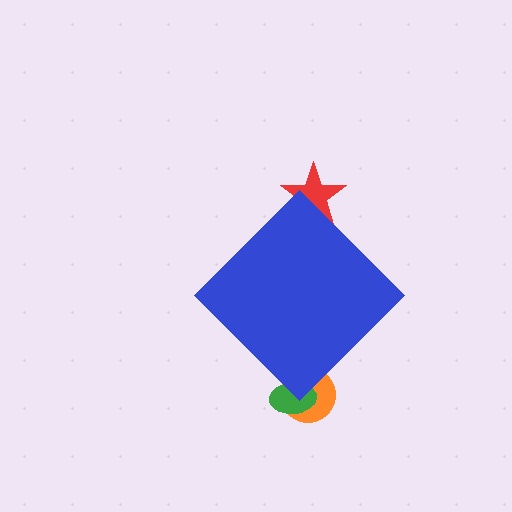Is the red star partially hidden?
Yes, the red star is partially hidden behind the blue diamond.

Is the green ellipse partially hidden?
Yes, the green ellipse is partially hidden behind the blue diamond.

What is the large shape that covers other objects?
A blue diamond.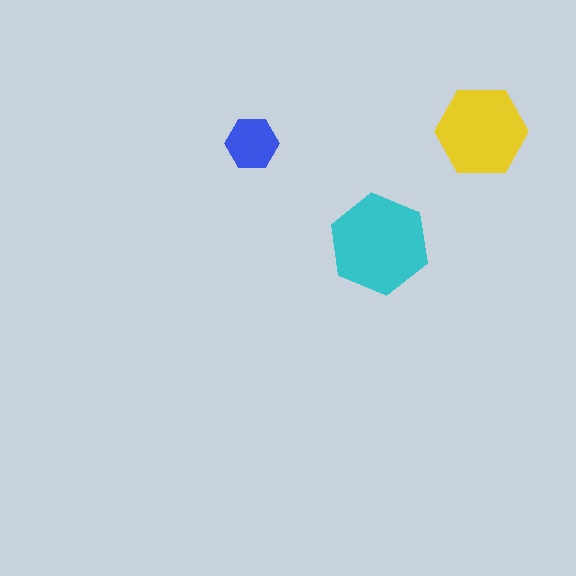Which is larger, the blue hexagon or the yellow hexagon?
The yellow one.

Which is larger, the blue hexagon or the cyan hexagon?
The cyan one.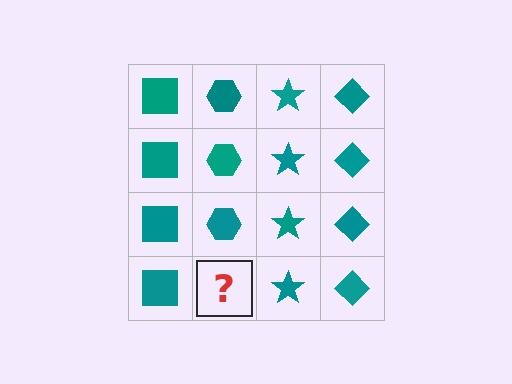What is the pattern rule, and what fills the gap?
The rule is that each column has a consistent shape. The gap should be filled with a teal hexagon.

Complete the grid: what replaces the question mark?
The question mark should be replaced with a teal hexagon.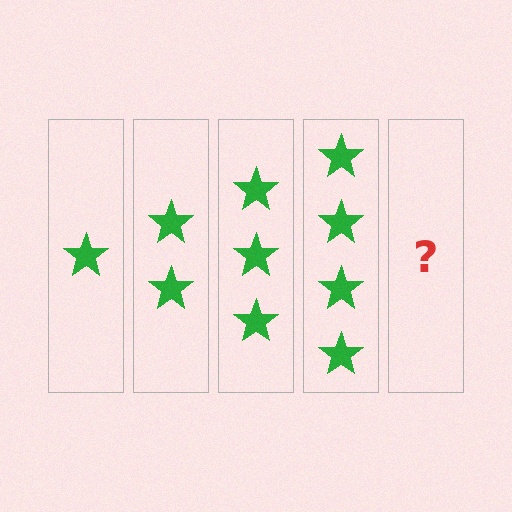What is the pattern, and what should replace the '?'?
The pattern is that each step adds one more star. The '?' should be 5 stars.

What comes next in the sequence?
The next element should be 5 stars.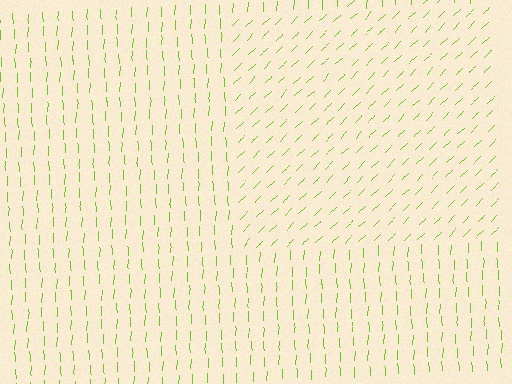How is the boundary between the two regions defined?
The boundary is defined purely by a change in line orientation (approximately 45 degrees difference). All lines are the same color and thickness.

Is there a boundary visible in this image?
Yes, there is a texture boundary formed by a change in line orientation.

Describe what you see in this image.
The image is filled with small lime line segments. A rectangle region in the image has lines oriented differently from the surrounding lines, creating a visible texture boundary.